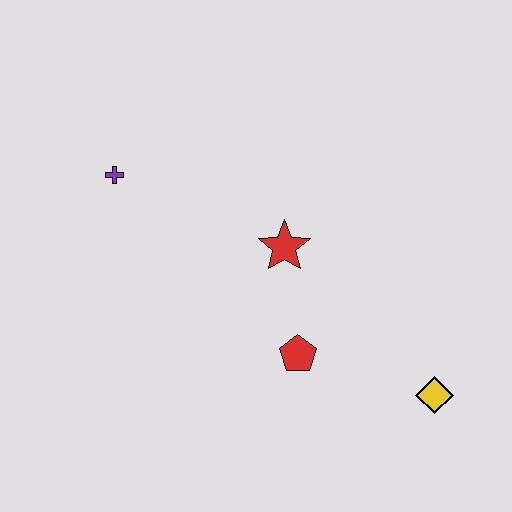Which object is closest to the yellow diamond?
The red pentagon is closest to the yellow diamond.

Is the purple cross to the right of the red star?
No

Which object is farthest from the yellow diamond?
The purple cross is farthest from the yellow diamond.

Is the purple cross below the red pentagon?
No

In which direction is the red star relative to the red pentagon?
The red star is above the red pentagon.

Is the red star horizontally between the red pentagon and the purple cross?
Yes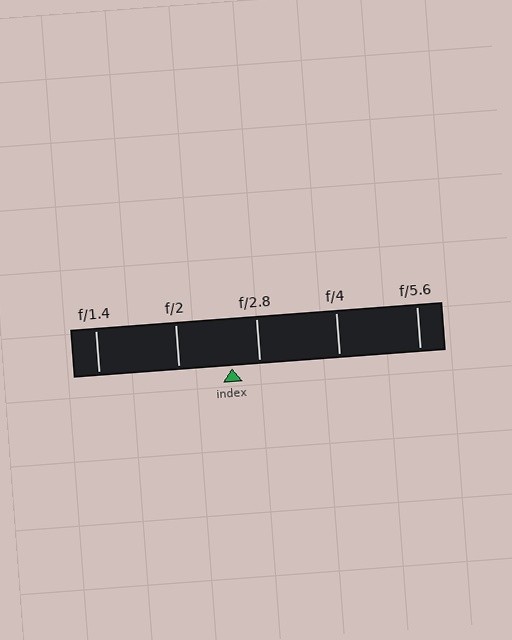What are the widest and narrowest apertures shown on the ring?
The widest aperture shown is f/1.4 and the narrowest is f/5.6.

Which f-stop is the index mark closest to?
The index mark is closest to f/2.8.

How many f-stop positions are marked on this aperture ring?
There are 5 f-stop positions marked.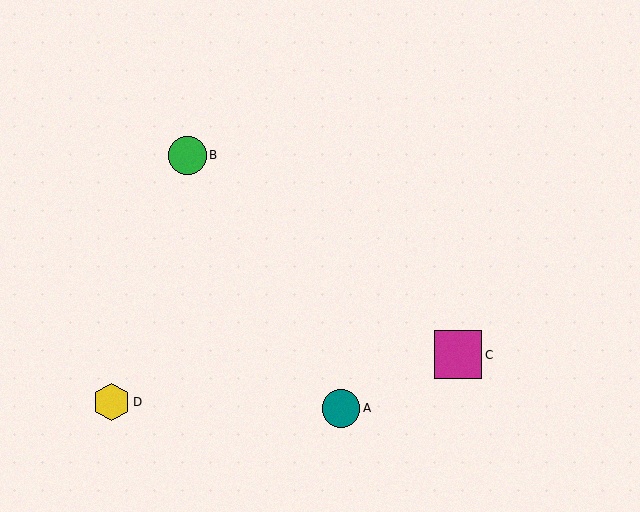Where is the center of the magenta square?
The center of the magenta square is at (458, 355).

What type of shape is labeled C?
Shape C is a magenta square.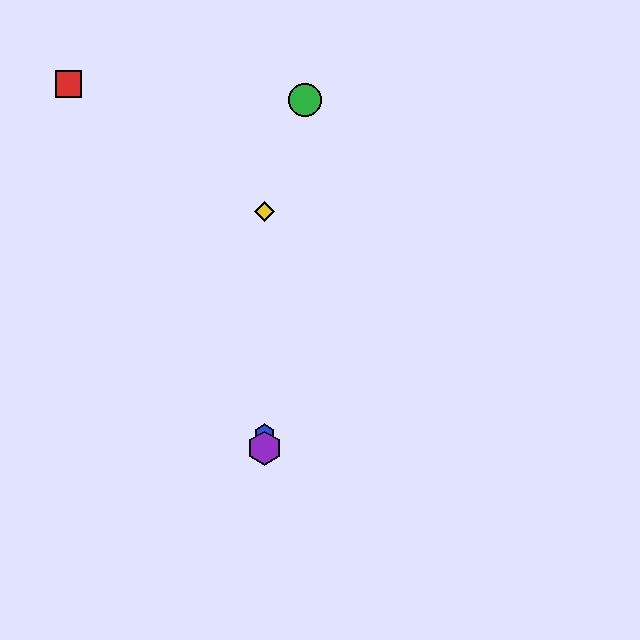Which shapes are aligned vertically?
The blue hexagon, the yellow diamond, the purple hexagon are aligned vertically.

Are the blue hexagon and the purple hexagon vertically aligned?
Yes, both are at x≈265.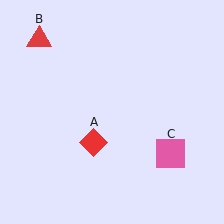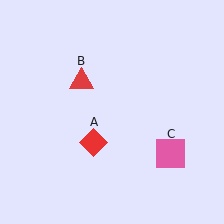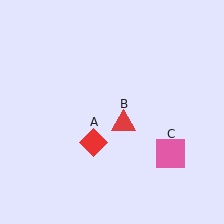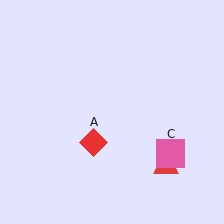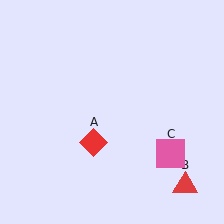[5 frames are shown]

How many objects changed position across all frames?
1 object changed position: red triangle (object B).